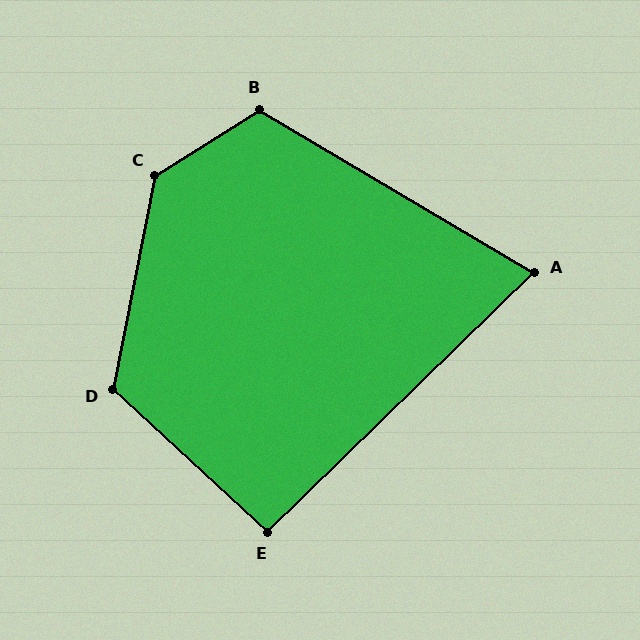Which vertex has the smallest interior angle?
A, at approximately 75 degrees.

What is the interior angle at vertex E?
Approximately 93 degrees (approximately right).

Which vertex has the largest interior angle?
C, at approximately 134 degrees.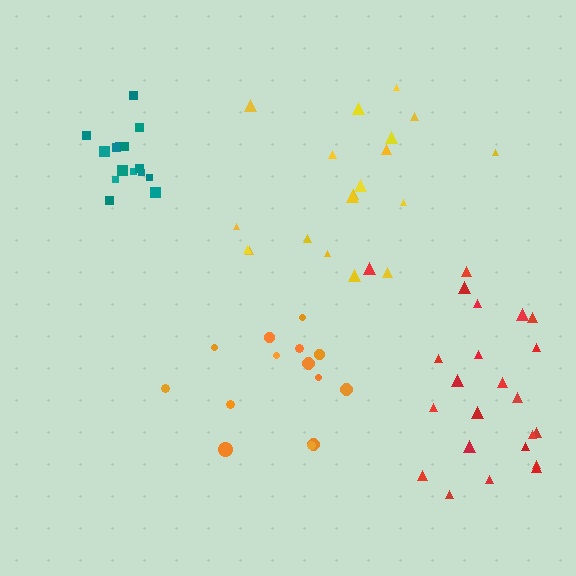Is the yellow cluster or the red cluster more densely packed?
Red.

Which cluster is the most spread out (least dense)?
Yellow.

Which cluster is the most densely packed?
Teal.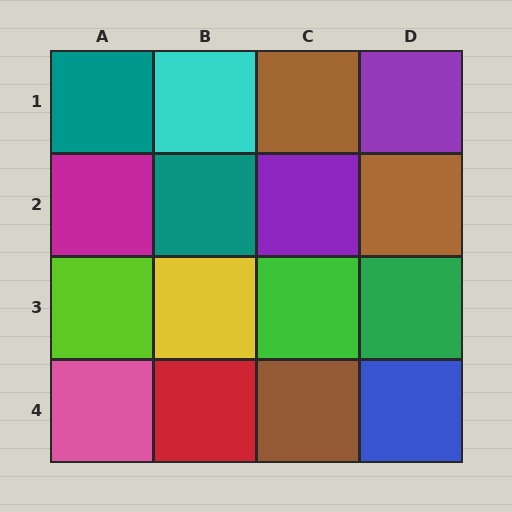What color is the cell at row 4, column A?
Pink.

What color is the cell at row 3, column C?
Green.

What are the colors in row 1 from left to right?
Teal, cyan, brown, purple.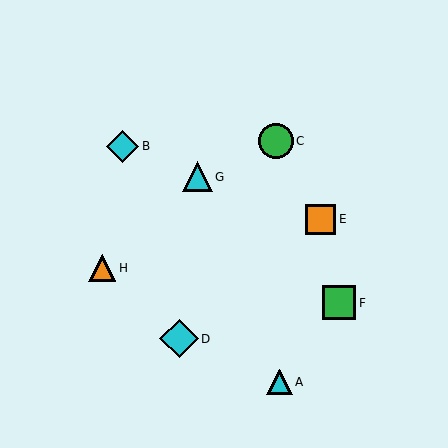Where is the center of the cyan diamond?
The center of the cyan diamond is at (179, 339).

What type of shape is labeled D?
Shape D is a cyan diamond.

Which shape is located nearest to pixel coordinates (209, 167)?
The cyan triangle (labeled G) at (197, 177) is nearest to that location.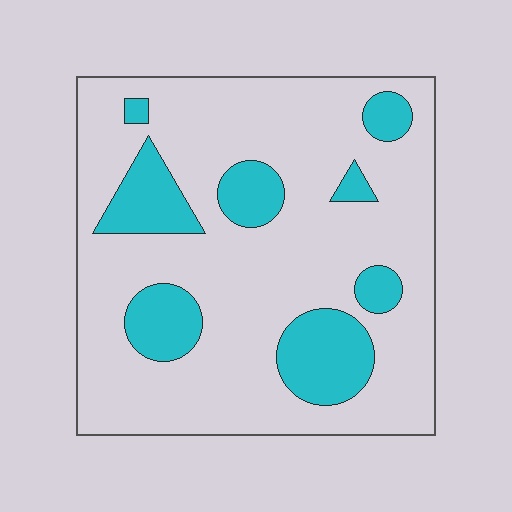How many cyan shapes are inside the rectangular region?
8.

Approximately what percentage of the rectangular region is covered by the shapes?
Approximately 20%.